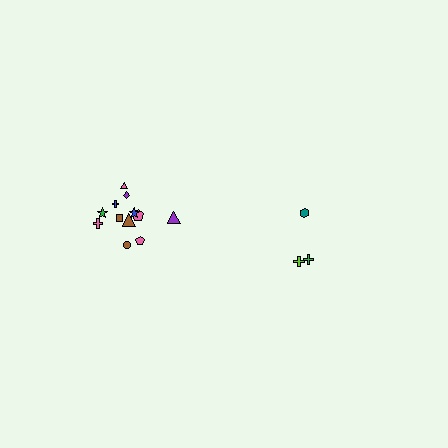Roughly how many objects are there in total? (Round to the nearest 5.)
Roughly 15 objects in total.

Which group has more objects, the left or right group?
The left group.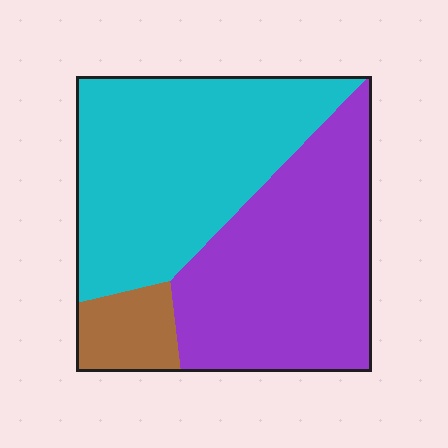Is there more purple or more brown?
Purple.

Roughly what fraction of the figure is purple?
Purple covers around 45% of the figure.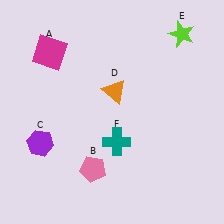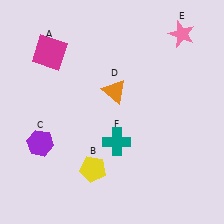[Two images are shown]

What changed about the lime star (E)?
In Image 1, E is lime. In Image 2, it changed to pink.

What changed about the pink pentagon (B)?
In Image 1, B is pink. In Image 2, it changed to yellow.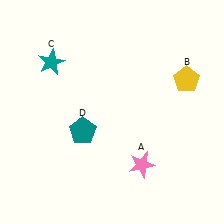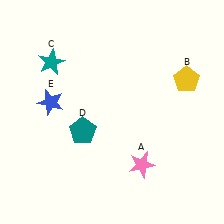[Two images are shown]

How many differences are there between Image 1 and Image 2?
There is 1 difference between the two images.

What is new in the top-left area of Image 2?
A blue star (E) was added in the top-left area of Image 2.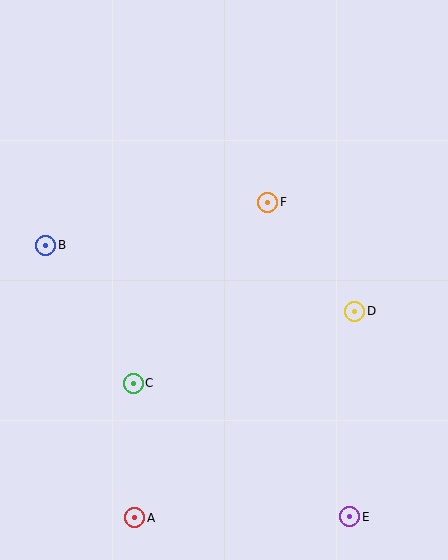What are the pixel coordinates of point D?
Point D is at (355, 311).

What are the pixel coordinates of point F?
Point F is at (268, 202).